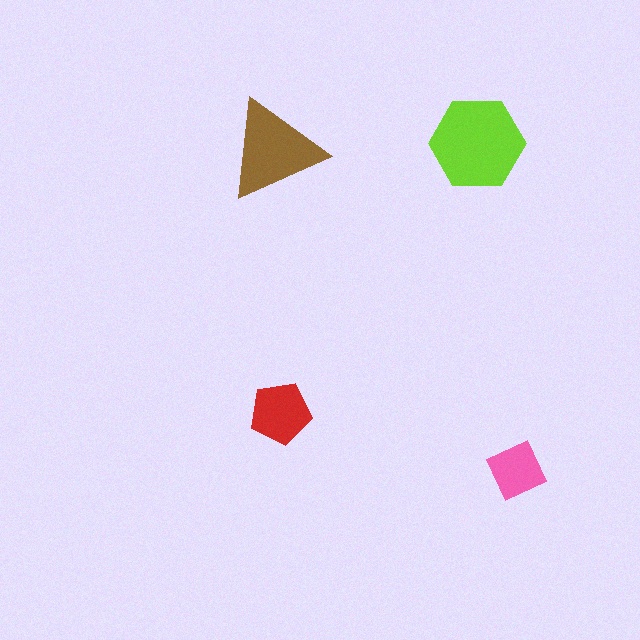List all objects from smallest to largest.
The pink diamond, the red pentagon, the brown triangle, the lime hexagon.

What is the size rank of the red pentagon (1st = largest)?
3rd.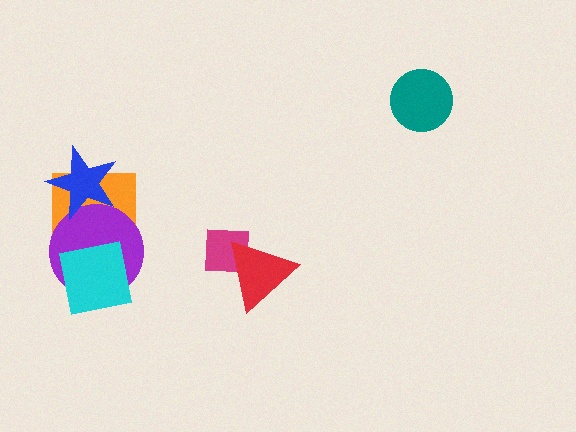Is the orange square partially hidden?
Yes, it is partially covered by another shape.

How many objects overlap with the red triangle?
1 object overlaps with the red triangle.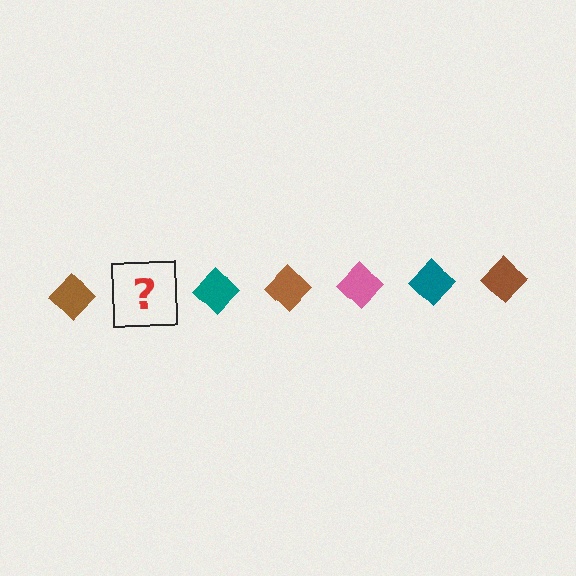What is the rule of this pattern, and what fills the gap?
The rule is that the pattern cycles through brown, pink, teal diamonds. The gap should be filled with a pink diamond.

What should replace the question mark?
The question mark should be replaced with a pink diamond.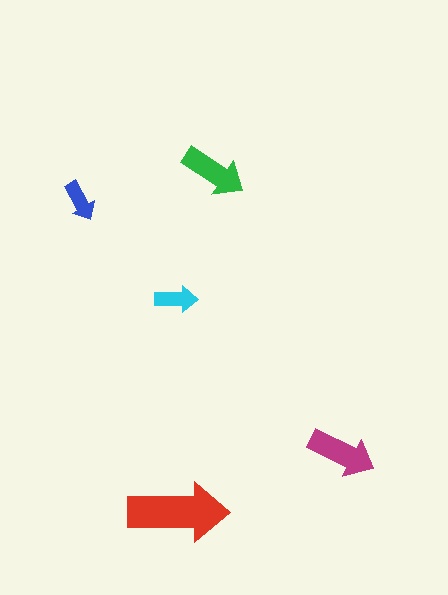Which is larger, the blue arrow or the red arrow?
The red one.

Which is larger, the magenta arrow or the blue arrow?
The magenta one.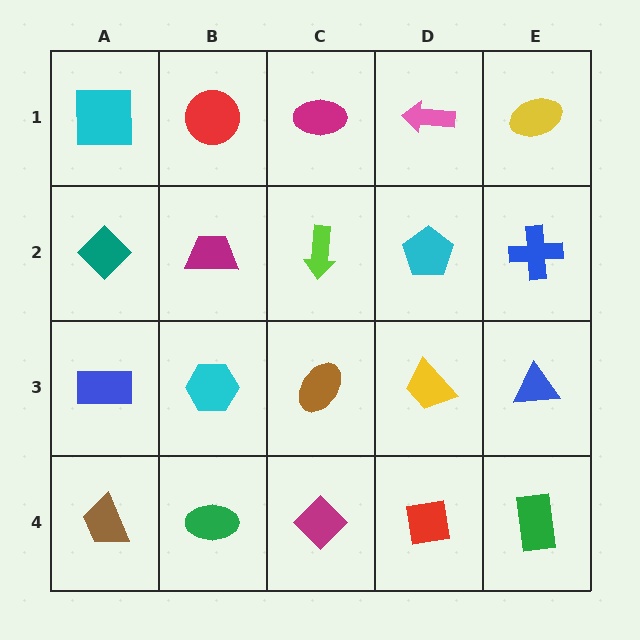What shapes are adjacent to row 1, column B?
A magenta trapezoid (row 2, column B), a cyan square (row 1, column A), a magenta ellipse (row 1, column C).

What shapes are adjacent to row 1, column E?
A blue cross (row 2, column E), a pink arrow (row 1, column D).